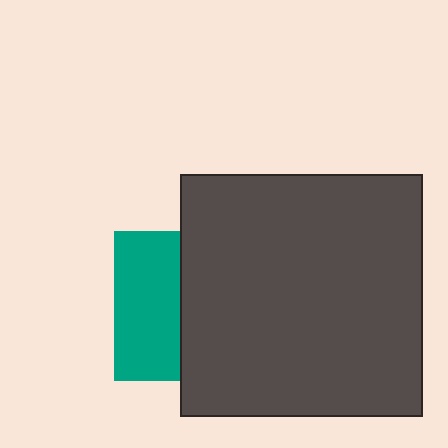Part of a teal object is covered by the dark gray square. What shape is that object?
It is a square.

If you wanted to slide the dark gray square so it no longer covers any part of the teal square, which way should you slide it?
Slide it right — that is the most direct way to separate the two shapes.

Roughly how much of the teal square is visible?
A small part of it is visible (roughly 44%).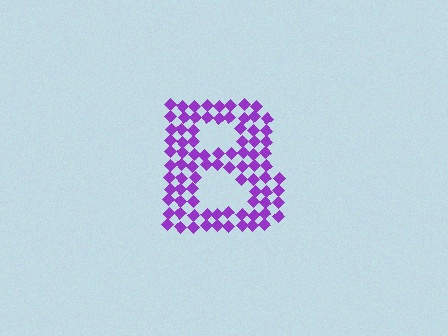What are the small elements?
The small elements are diamonds.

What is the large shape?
The large shape is the letter B.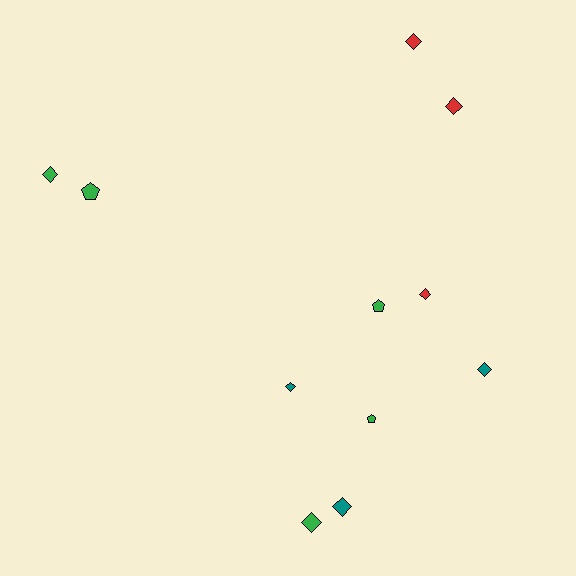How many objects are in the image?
There are 11 objects.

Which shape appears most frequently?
Diamond, with 8 objects.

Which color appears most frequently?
Green, with 5 objects.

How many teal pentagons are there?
There are no teal pentagons.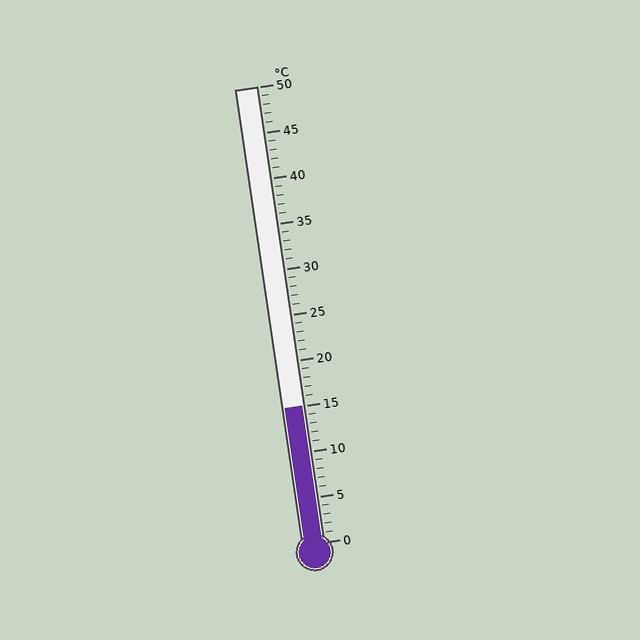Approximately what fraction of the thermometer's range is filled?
The thermometer is filled to approximately 30% of its range.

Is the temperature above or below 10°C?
The temperature is above 10°C.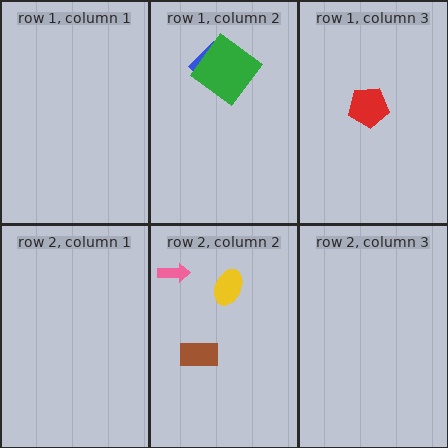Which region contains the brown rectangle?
The row 2, column 2 region.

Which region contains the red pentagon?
The row 1, column 3 region.